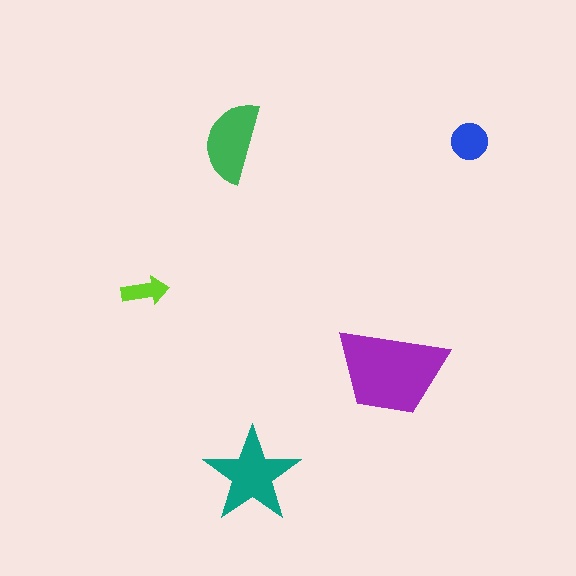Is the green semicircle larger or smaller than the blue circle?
Larger.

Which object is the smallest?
The lime arrow.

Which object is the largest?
The purple trapezoid.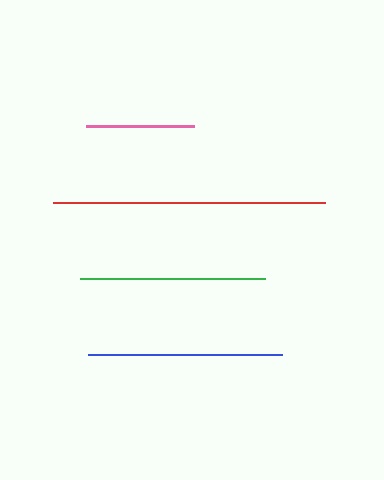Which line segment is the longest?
The red line is the longest at approximately 271 pixels.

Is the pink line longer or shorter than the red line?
The red line is longer than the pink line.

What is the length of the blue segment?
The blue segment is approximately 194 pixels long.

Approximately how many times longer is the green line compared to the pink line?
The green line is approximately 1.7 times the length of the pink line.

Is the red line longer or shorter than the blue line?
The red line is longer than the blue line.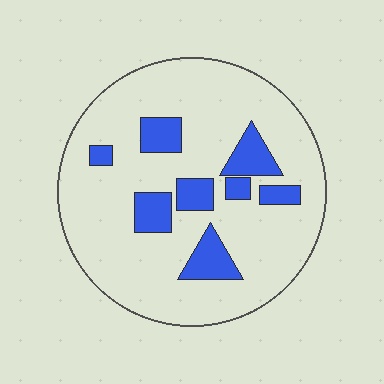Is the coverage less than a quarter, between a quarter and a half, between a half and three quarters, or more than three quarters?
Less than a quarter.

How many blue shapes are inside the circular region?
8.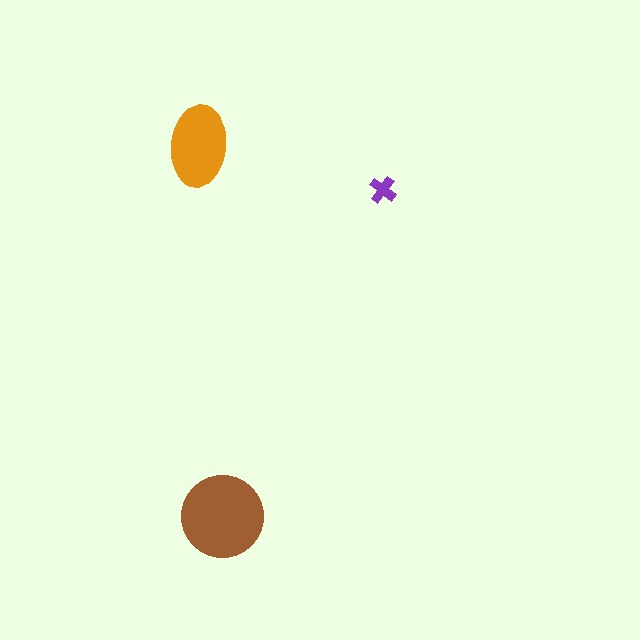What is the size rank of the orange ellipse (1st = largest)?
2nd.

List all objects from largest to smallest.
The brown circle, the orange ellipse, the purple cross.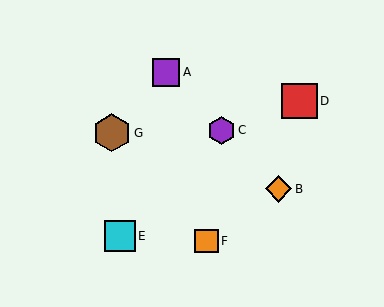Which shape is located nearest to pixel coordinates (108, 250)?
The cyan square (labeled E) at (120, 236) is nearest to that location.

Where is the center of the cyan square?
The center of the cyan square is at (120, 236).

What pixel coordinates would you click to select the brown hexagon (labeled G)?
Click at (112, 133) to select the brown hexagon G.